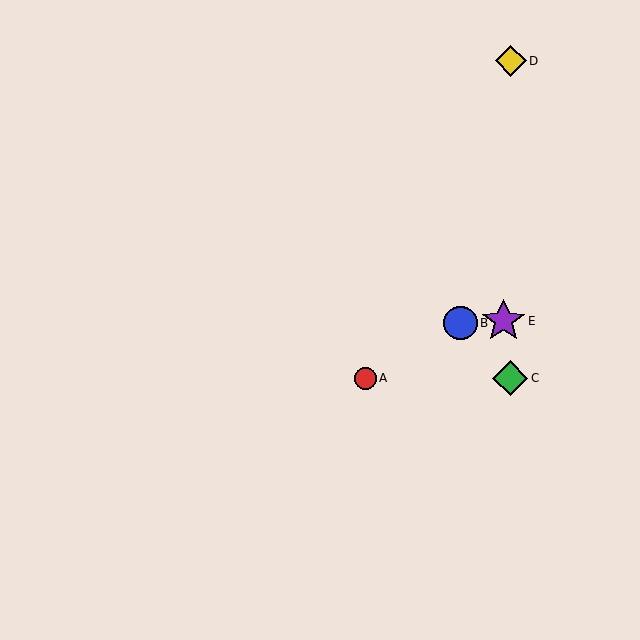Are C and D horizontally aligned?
No, C is at y≈378 and D is at y≈61.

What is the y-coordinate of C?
Object C is at y≈378.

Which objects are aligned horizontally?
Objects A, C are aligned horizontally.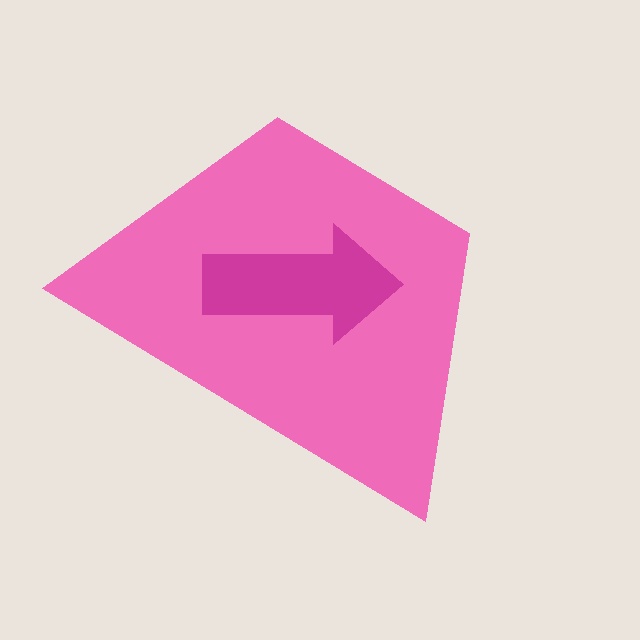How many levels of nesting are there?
2.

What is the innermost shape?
The magenta arrow.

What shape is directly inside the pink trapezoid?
The magenta arrow.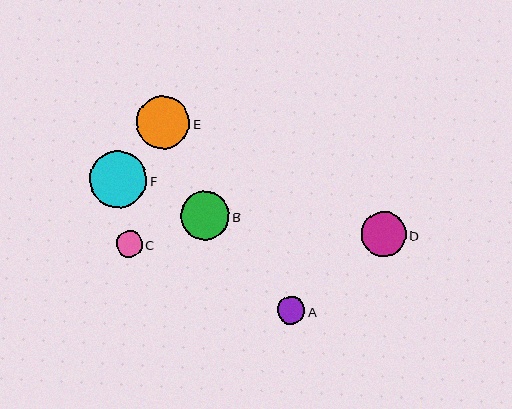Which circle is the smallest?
Circle C is the smallest with a size of approximately 26 pixels.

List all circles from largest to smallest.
From largest to smallest: F, E, B, D, A, C.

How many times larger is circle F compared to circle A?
Circle F is approximately 2.1 times the size of circle A.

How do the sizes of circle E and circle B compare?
Circle E and circle B are approximately the same size.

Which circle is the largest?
Circle F is the largest with a size of approximately 57 pixels.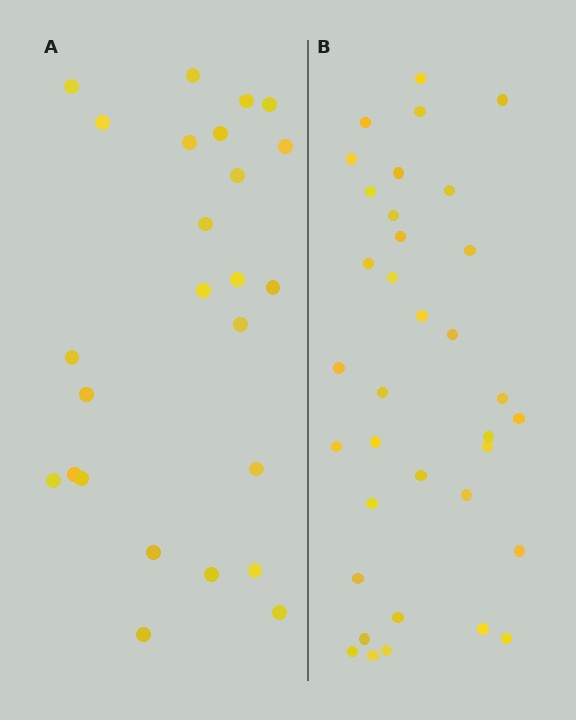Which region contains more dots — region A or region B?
Region B (the right region) has more dots.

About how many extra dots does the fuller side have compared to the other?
Region B has roughly 10 or so more dots than region A.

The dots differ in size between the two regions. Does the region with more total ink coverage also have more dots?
No. Region A has more total ink coverage because its dots are larger, but region B actually contains more individual dots. Total area can be misleading — the number of items is what matters here.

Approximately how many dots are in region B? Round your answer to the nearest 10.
About 40 dots. (The exact count is 35, which rounds to 40.)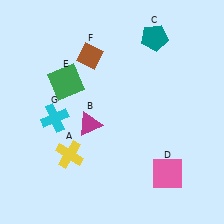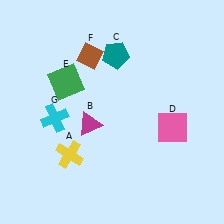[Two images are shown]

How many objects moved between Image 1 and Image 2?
2 objects moved between the two images.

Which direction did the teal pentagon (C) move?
The teal pentagon (C) moved left.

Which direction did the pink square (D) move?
The pink square (D) moved up.